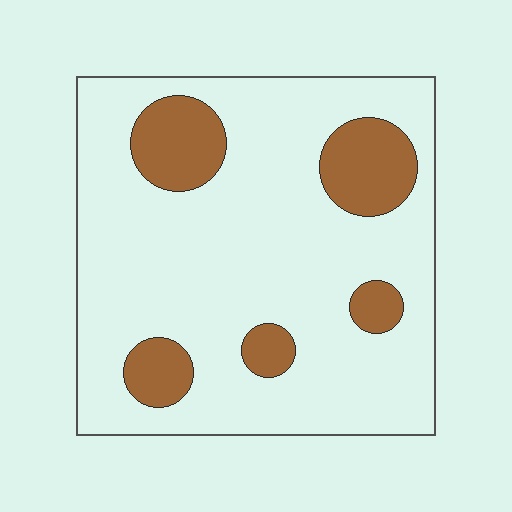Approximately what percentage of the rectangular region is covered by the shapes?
Approximately 20%.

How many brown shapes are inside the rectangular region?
5.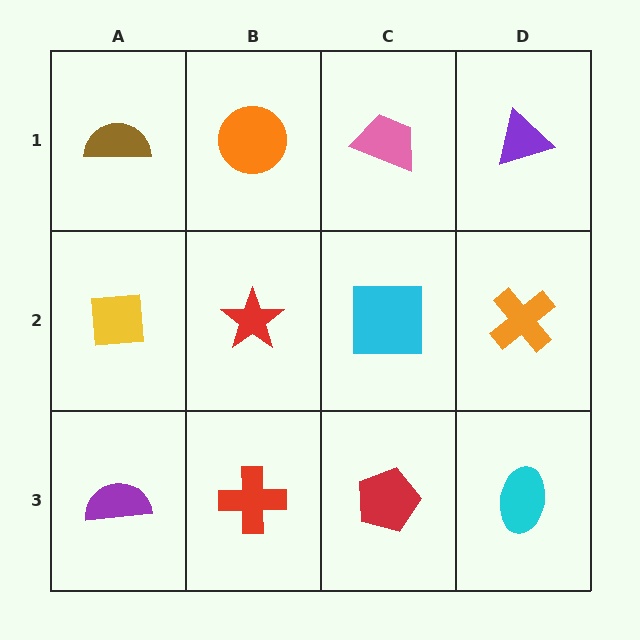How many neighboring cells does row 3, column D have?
2.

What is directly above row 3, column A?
A yellow square.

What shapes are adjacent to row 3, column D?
An orange cross (row 2, column D), a red pentagon (row 3, column C).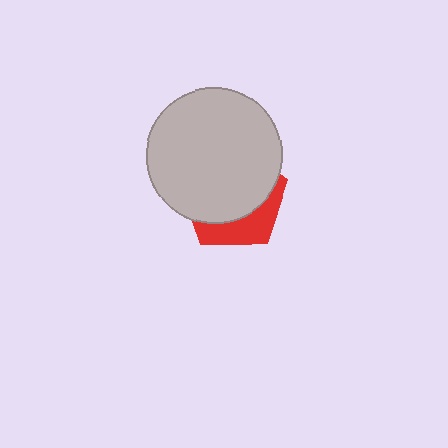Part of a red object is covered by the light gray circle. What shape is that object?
It is a pentagon.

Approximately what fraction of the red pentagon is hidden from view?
Roughly 68% of the red pentagon is hidden behind the light gray circle.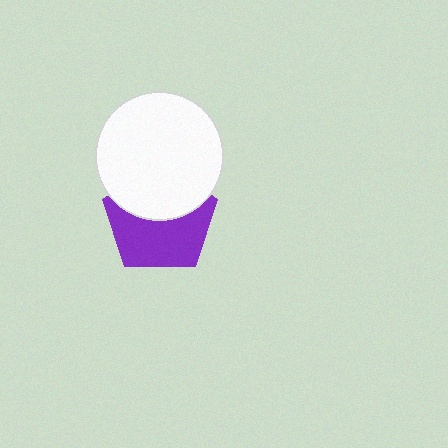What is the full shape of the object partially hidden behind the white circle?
The partially hidden object is a purple pentagon.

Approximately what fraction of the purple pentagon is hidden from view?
Roughly 43% of the purple pentagon is hidden behind the white circle.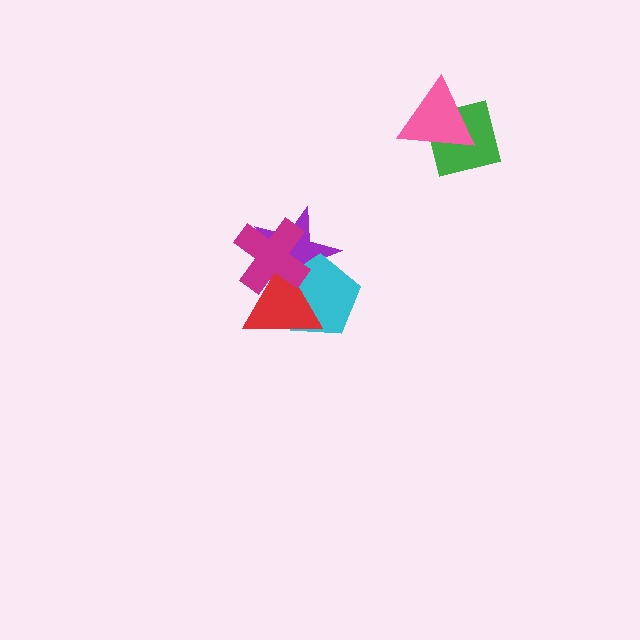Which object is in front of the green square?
The pink triangle is in front of the green square.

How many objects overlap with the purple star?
3 objects overlap with the purple star.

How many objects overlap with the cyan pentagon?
3 objects overlap with the cyan pentagon.